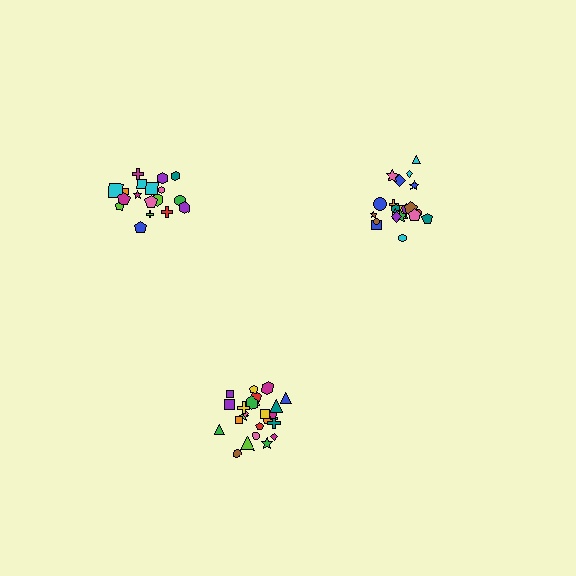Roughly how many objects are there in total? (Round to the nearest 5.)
Roughly 65 objects in total.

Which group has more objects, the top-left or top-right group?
The top-right group.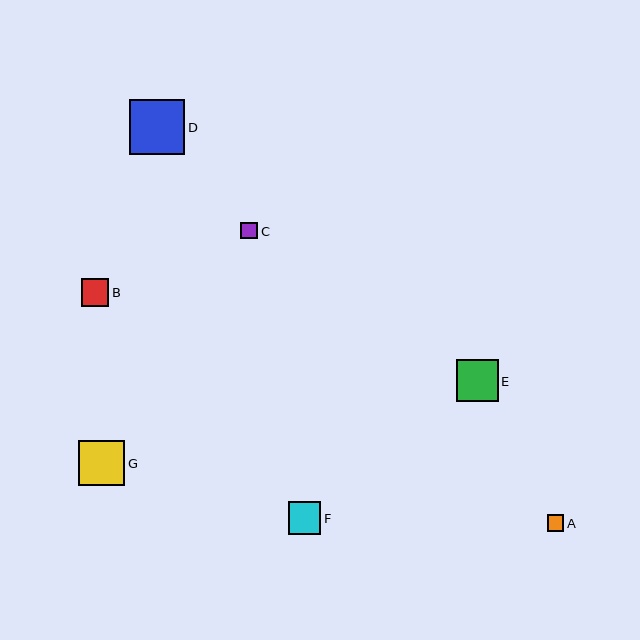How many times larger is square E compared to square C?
Square E is approximately 2.5 times the size of square C.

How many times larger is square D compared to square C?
Square D is approximately 3.2 times the size of square C.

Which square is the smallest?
Square A is the smallest with a size of approximately 17 pixels.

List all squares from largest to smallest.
From largest to smallest: D, G, E, F, B, C, A.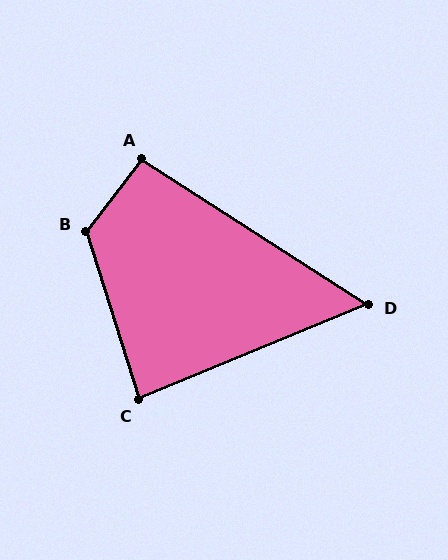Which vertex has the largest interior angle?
B, at approximately 125 degrees.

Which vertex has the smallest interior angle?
D, at approximately 55 degrees.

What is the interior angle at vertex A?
Approximately 95 degrees (approximately right).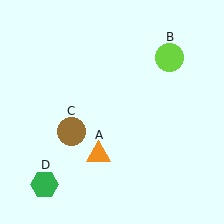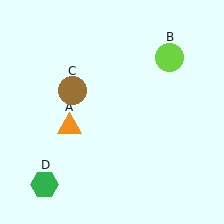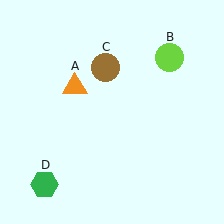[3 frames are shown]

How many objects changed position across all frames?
2 objects changed position: orange triangle (object A), brown circle (object C).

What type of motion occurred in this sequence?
The orange triangle (object A), brown circle (object C) rotated clockwise around the center of the scene.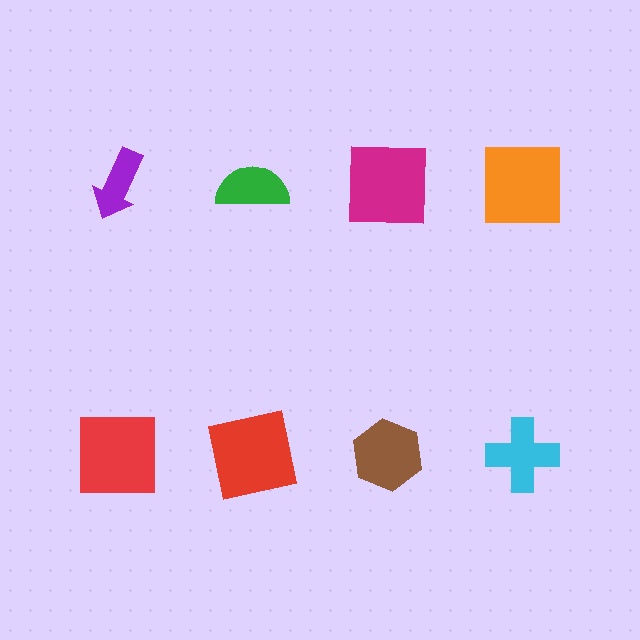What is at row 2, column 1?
A red square.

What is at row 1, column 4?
An orange square.